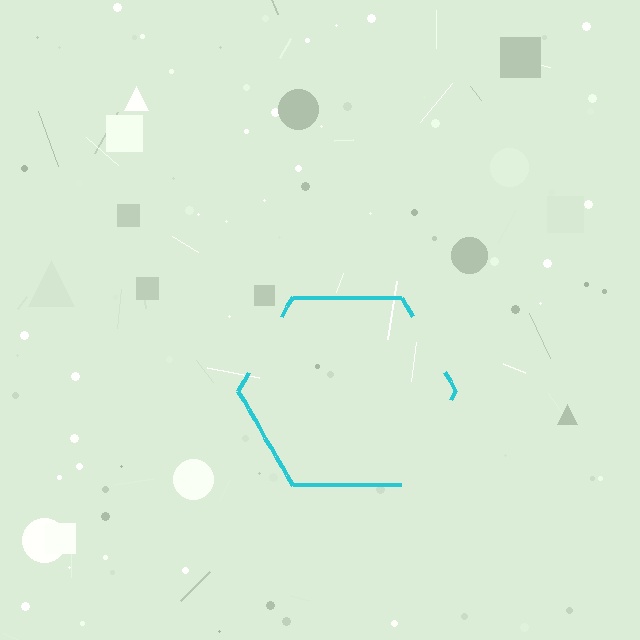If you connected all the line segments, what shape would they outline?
They would outline a hexagon.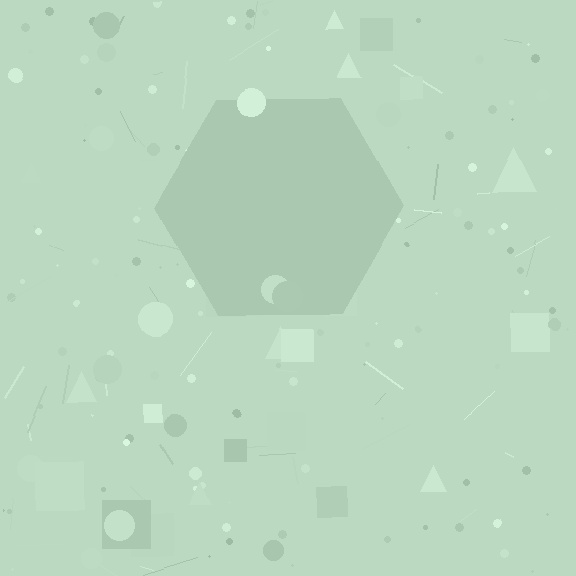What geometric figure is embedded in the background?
A hexagon is embedded in the background.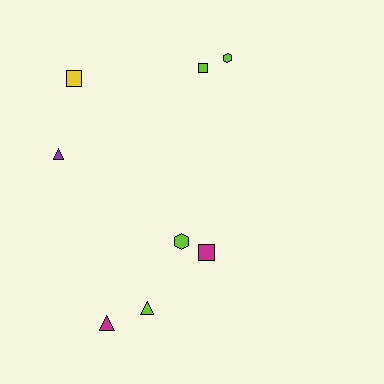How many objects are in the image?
There are 8 objects.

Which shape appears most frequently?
Square, with 3 objects.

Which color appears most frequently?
Lime, with 4 objects.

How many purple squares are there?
There are no purple squares.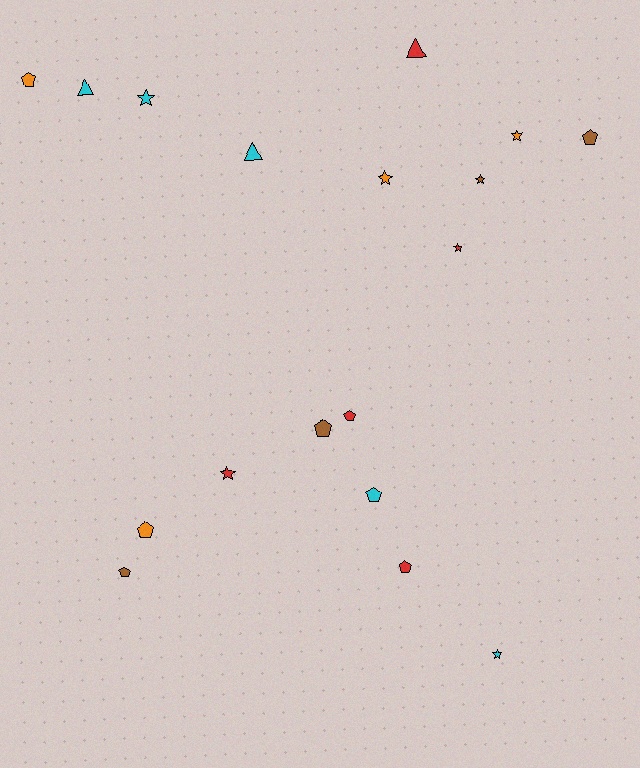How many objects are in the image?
There are 18 objects.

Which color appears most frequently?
Cyan, with 5 objects.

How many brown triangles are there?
There are no brown triangles.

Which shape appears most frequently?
Pentagon, with 8 objects.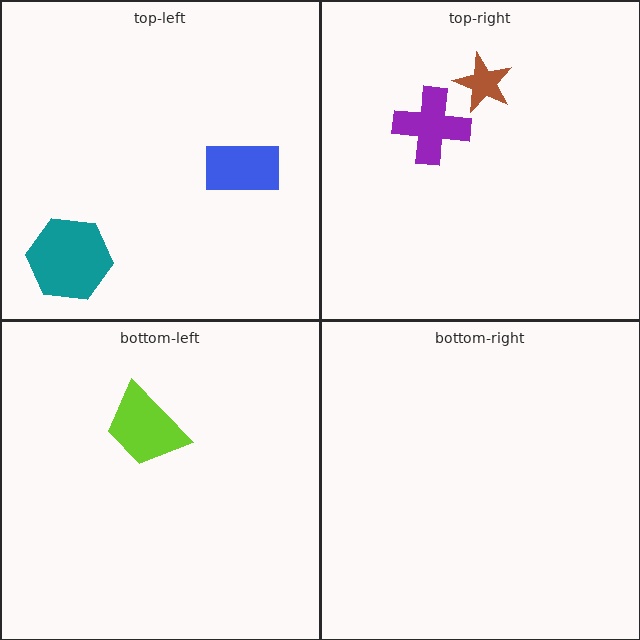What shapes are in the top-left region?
The teal hexagon, the blue rectangle.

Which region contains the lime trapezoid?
The bottom-left region.